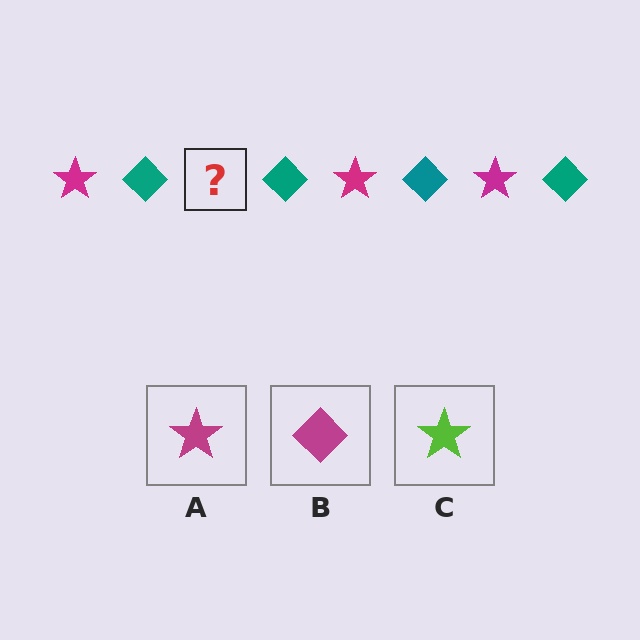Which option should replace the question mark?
Option A.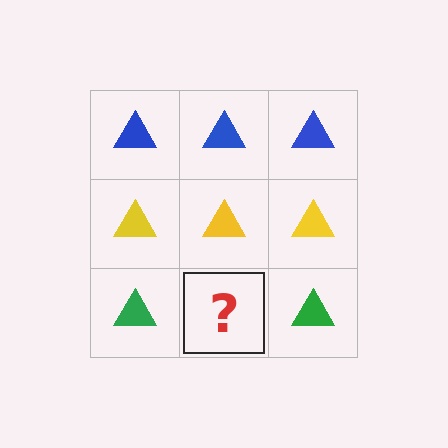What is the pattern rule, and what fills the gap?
The rule is that each row has a consistent color. The gap should be filled with a green triangle.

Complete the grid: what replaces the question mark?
The question mark should be replaced with a green triangle.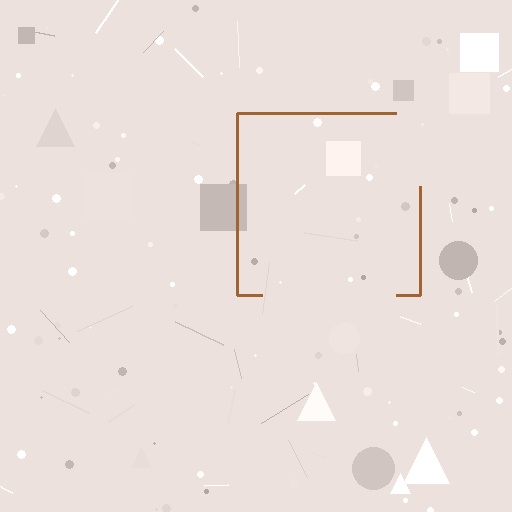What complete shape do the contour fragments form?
The contour fragments form a square.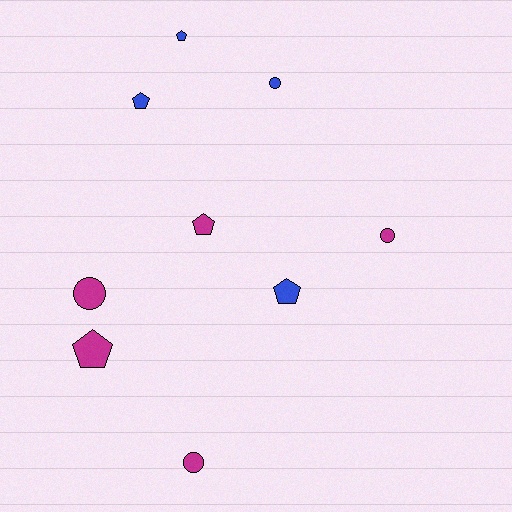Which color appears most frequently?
Magenta, with 5 objects.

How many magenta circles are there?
There are 3 magenta circles.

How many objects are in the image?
There are 9 objects.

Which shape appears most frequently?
Pentagon, with 5 objects.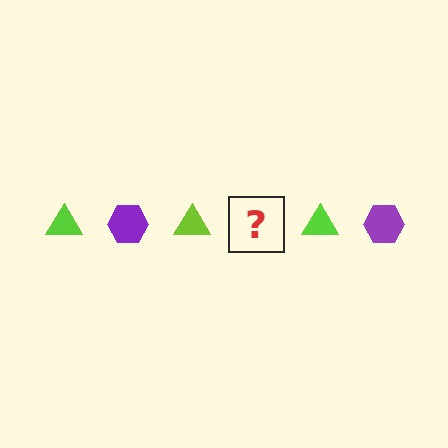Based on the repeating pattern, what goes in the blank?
The blank should be a purple hexagon.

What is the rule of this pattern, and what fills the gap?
The rule is that the pattern alternates between lime triangle and purple hexagon. The gap should be filled with a purple hexagon.